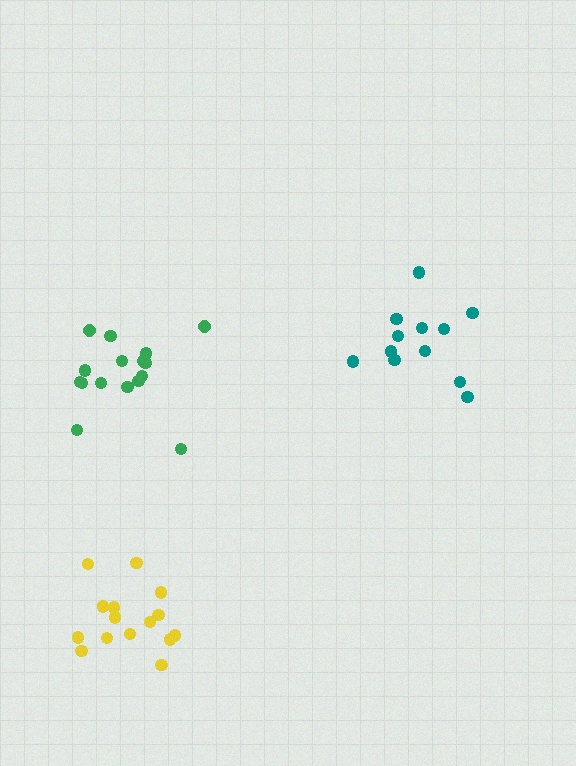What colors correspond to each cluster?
The clusters are colored: yellow, teal, green.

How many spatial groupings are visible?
There are 3 spatial groupings.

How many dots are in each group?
Group 1: 15 dots, Group 2: 12 dots, Group 3: 16 dots (43 total).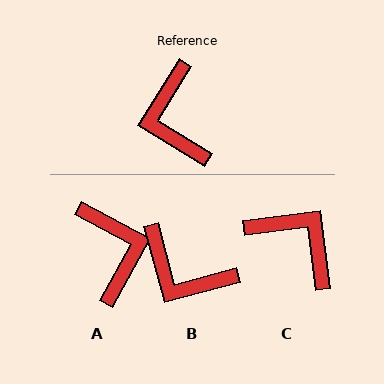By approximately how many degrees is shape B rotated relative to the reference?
Approximately 47 degrees counter-clockwise.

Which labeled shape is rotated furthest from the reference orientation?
A, about 177 degrees away.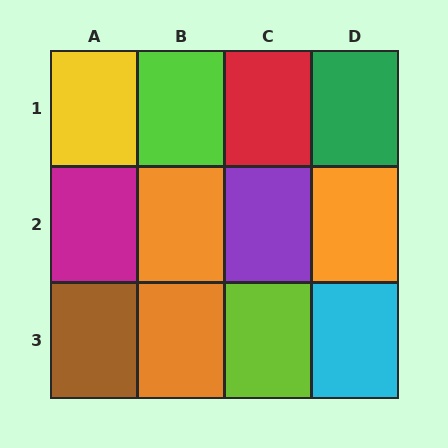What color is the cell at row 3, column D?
Cyan.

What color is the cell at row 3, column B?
Orange.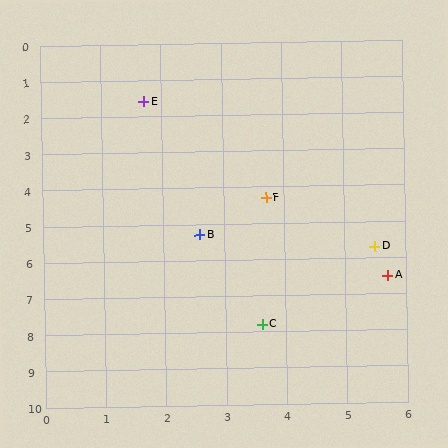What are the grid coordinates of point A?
Point A is at approximately (5.7, 6.5).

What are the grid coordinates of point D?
Point D is at approximately (5.5, 5.7).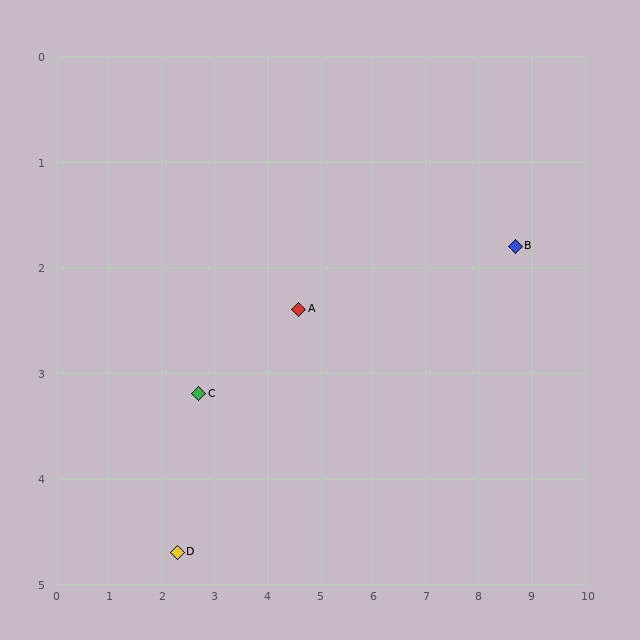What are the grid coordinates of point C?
Point C is at approximately (2.7, 3.2).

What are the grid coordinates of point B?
Point B is at approximately (8.7, 1.8).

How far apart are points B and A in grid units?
Points B and A are about 4.1 grid units apart.